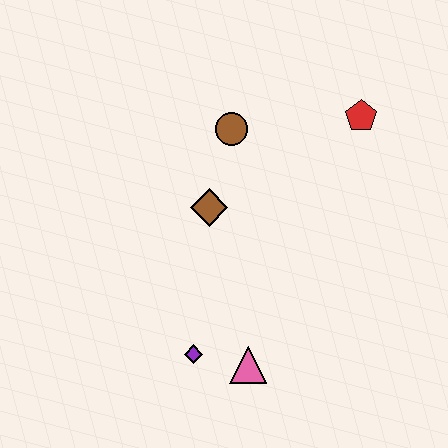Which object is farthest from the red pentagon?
The purple diamond is farthest from the red pentagon.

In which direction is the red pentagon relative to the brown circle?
The red pentagon is to the right of the brown circle.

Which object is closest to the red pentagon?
The brown circle is closest to the red pentagon.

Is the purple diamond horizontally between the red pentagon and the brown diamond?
No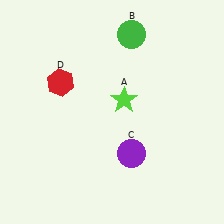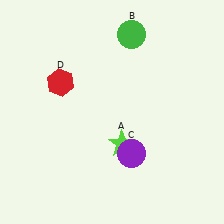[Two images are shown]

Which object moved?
The lime star (A) moved down.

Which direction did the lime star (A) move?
The lime star (A) moved down.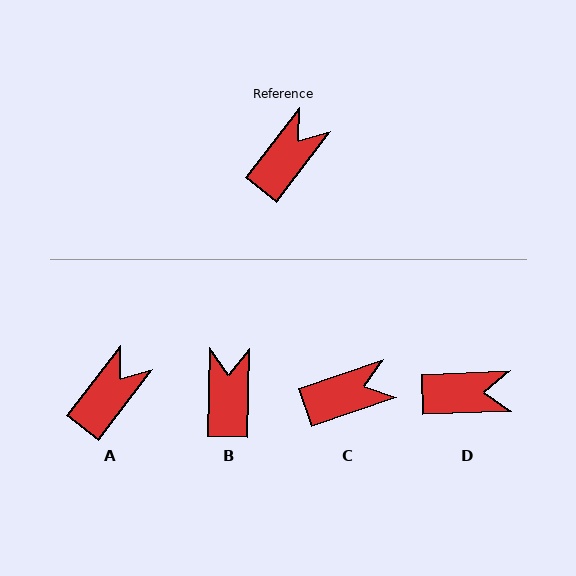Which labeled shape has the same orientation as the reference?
A.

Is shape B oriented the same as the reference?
No, it is off by about 36 degrees.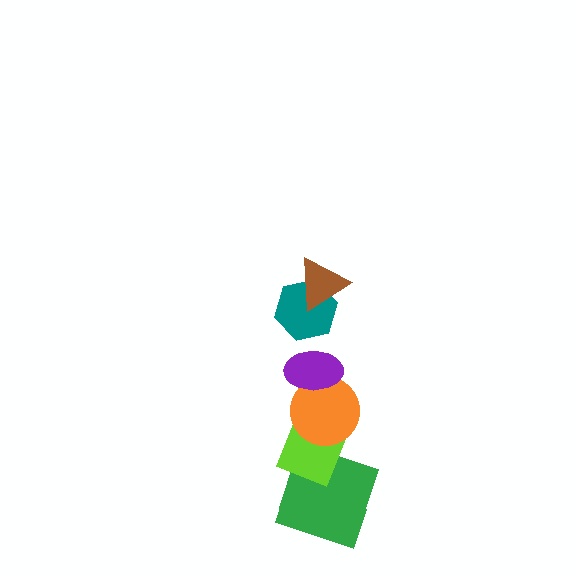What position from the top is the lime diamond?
The lime diamond is 5th from the top.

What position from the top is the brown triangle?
The brown triangle is 1st from the top.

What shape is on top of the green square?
The lime diamond is on top of the green square.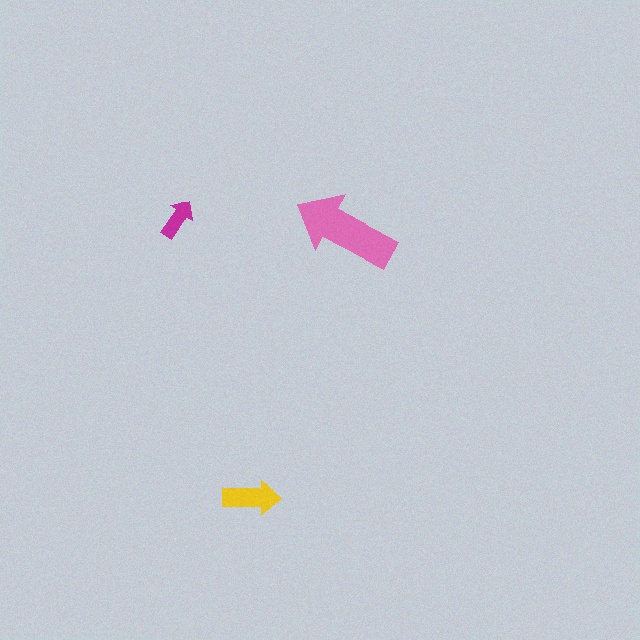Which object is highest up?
The magenta arrow is topmost.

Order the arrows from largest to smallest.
the pink one, the yellow one, the magenta one.